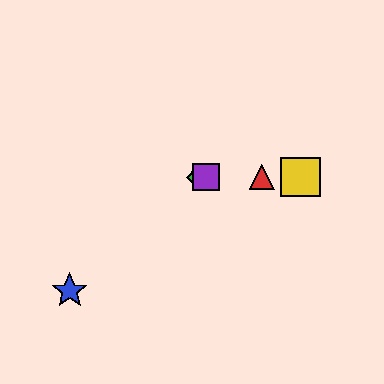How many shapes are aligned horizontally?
4 shapes (the red triangle, the green diamond, the yellow square, the purple square) are aligned horizontally.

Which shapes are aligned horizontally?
The red triangle, the green diamond, the yellow square, the purple square are aligned horizontally.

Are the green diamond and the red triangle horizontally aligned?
Yes, both are at y≈177.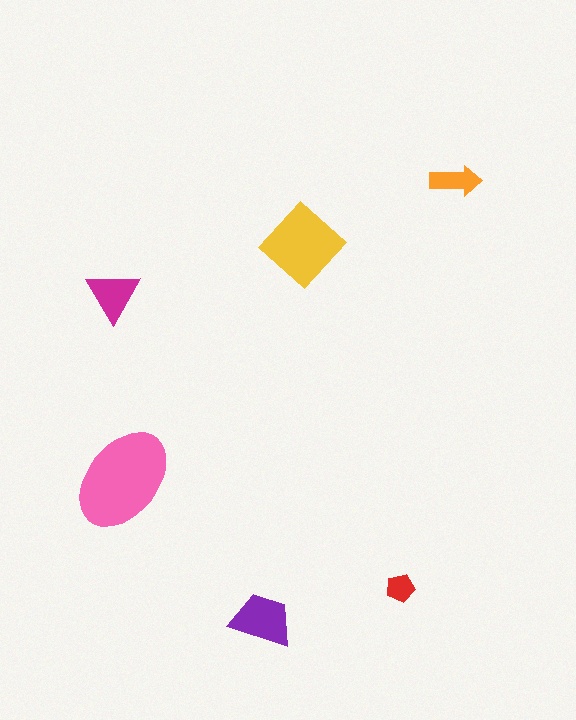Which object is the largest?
The pink ellipse.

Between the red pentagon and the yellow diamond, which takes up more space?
The yellow diamond.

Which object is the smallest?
The red pentagon.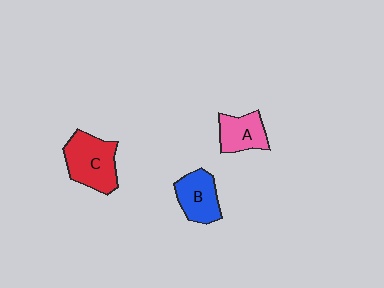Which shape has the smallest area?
Shape A (pink).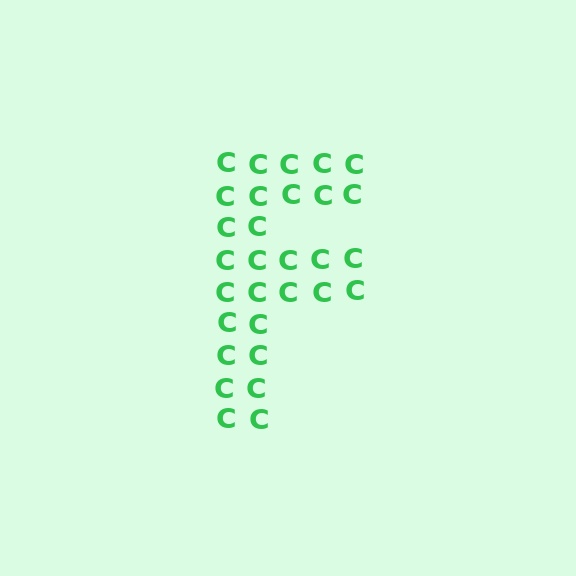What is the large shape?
The large shape is the letter F.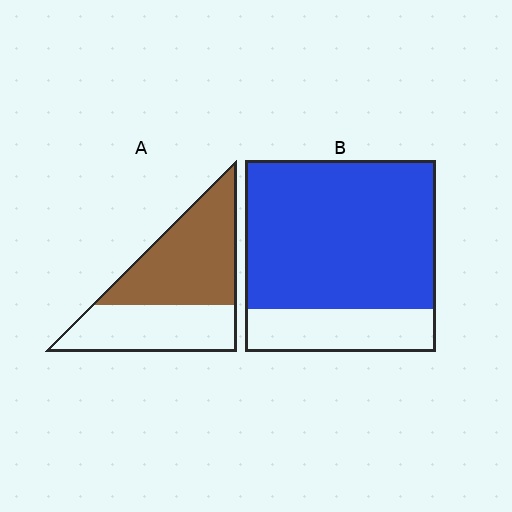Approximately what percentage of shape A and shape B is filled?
A is approximately 55% and B is approximately 80%.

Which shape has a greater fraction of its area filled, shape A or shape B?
Shape B.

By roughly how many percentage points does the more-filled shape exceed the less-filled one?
By roughly 20 percentage points (B over A).